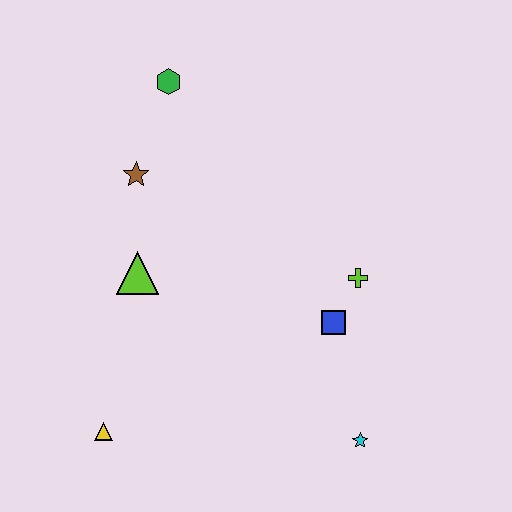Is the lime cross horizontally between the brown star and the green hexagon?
No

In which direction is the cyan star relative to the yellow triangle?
The cyan star is to the right of the yellow triangle.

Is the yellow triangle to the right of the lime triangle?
No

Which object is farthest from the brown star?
The cyan star is farthest from the brown star.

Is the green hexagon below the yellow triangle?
No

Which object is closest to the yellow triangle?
The lime triangle is closest to the yellow triangle.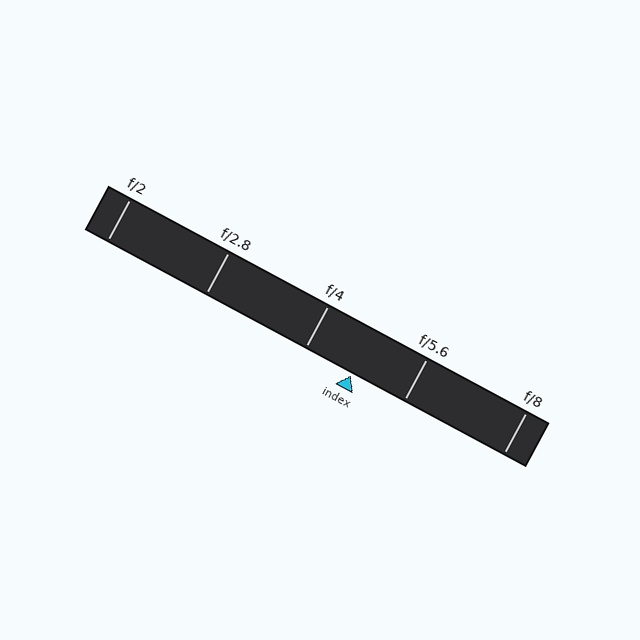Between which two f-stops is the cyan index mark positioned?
The index mark is between f/4 and f/5.6.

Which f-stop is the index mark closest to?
The index mark is closest to f/4.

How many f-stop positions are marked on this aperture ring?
There are 5 f-stop positions marked.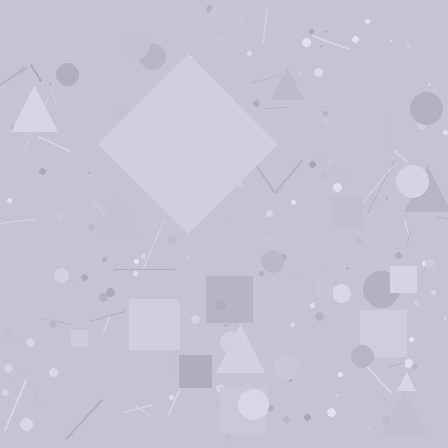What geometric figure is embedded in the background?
A diamond is embedded in the background.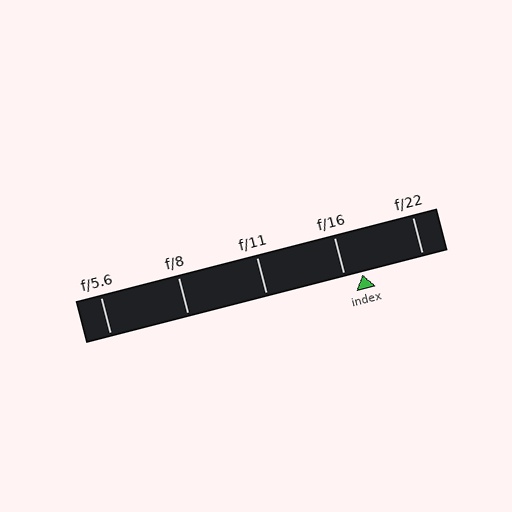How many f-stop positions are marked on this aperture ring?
There are 5 f-stop positions marked.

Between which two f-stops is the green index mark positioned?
The index mark is between f/16 and f/22.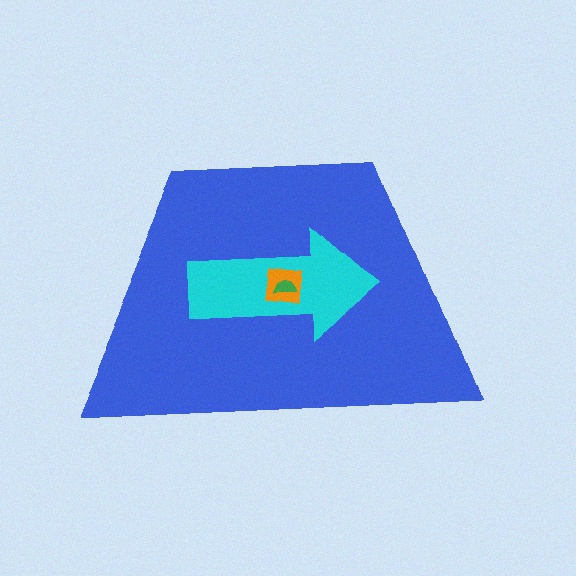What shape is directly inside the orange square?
The green semicircle.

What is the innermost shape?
The green semicircle.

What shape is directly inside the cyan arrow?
The orange square.